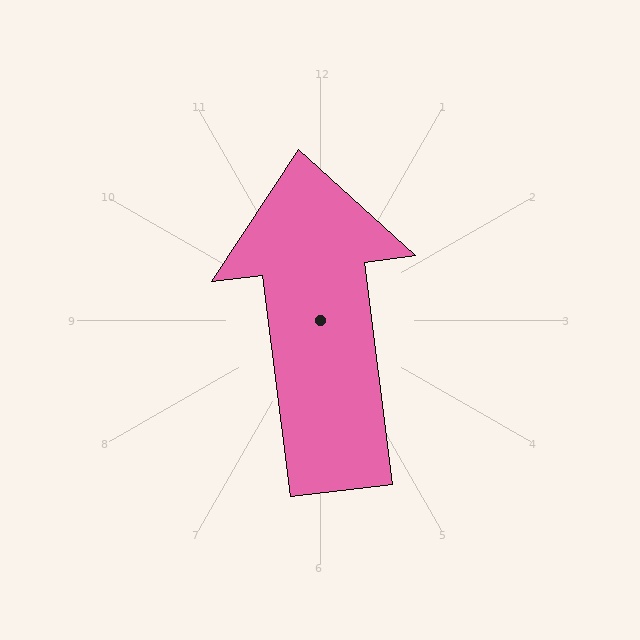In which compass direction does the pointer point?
North.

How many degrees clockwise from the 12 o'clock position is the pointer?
Approximately 353 degrees.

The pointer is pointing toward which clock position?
Roughly 12 o'clock.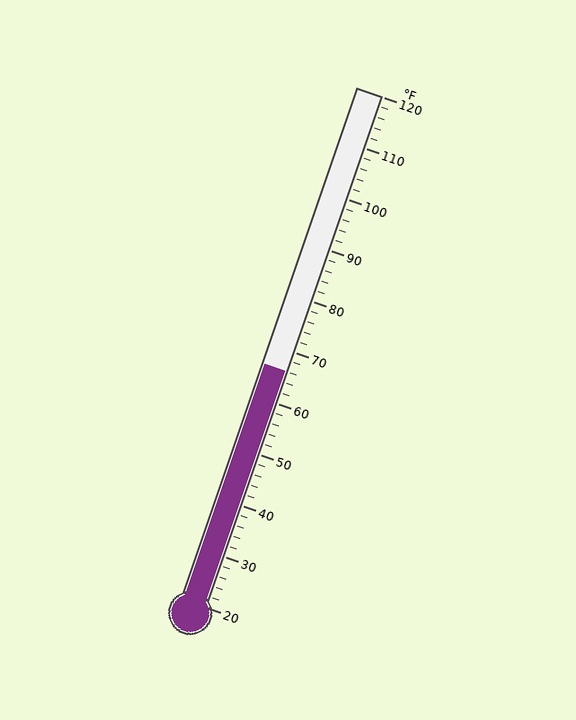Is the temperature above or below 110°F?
The temperature is below 110°F.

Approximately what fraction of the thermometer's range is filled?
The thermometer is filled to approximately 45% of its range.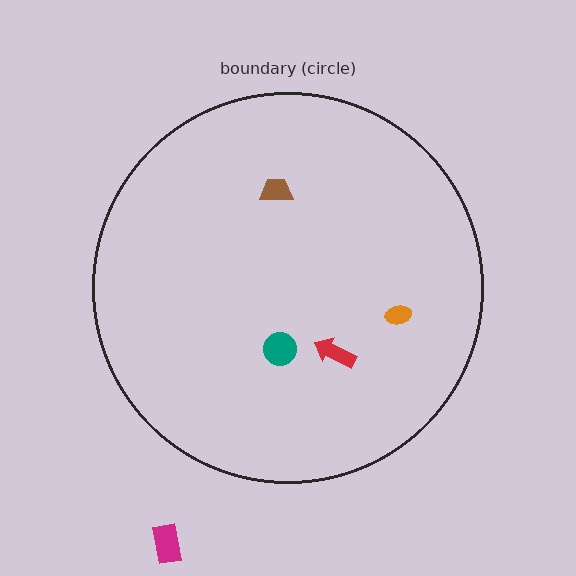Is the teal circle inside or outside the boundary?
Inside.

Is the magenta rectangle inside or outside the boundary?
Outside.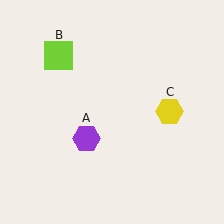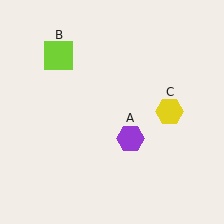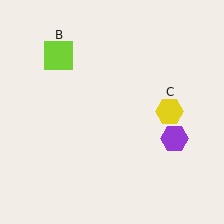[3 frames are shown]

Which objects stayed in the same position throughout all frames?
Lime square (object B) and yellow hexagon (object C) remained stationary.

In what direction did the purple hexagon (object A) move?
The purple hexagon (object A) moved right.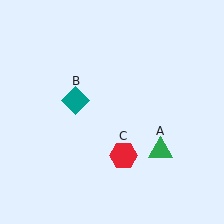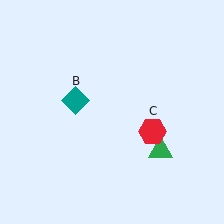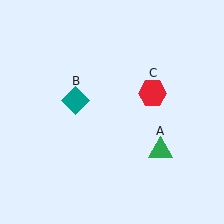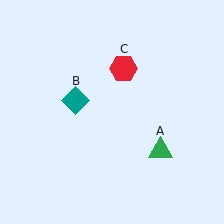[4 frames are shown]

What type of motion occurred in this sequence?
The red hexagon (object C) rotated counterclockwise around the center of the scene.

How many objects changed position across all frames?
1 object changed position: red hexagon (object C).